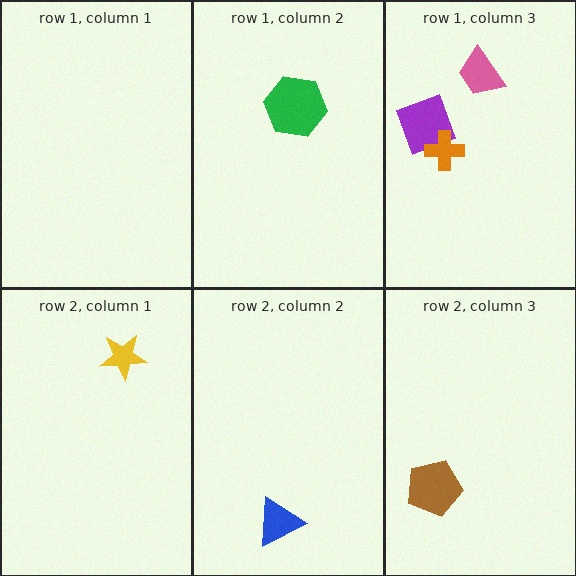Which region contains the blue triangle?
The row 2, column 2 region.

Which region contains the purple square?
The row 1, column 3 region.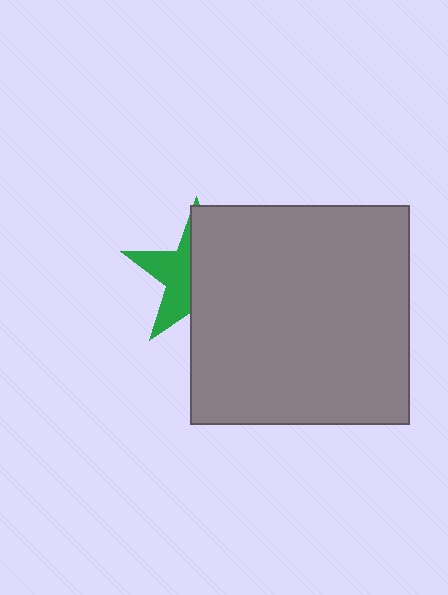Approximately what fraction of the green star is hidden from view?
Roughly 59% of the green star is hidden behind the gray square.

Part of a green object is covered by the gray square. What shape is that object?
It is a star.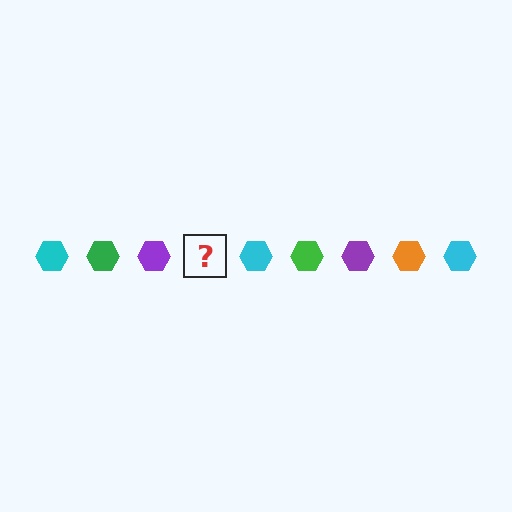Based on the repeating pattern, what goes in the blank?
The blank should be an orange hexagon.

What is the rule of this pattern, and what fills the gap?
The rule is that the pattern cycles through cyan, green, purple, orange hexagons. The gap should be filled with an orange hexagon.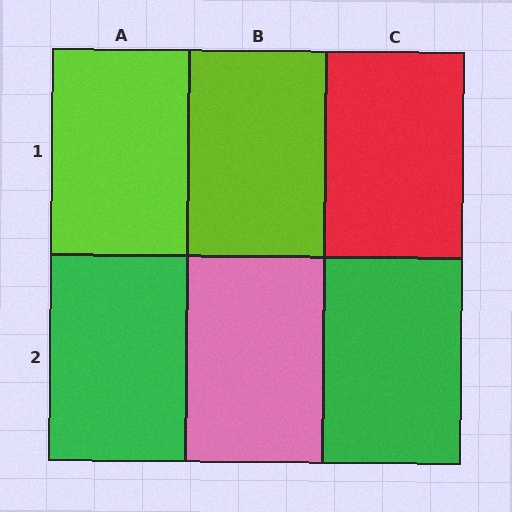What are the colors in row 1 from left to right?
Lime, lime, red.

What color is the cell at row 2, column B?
Pink.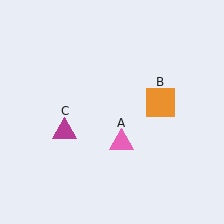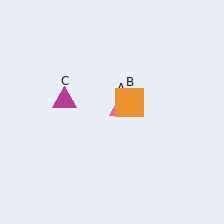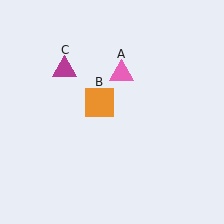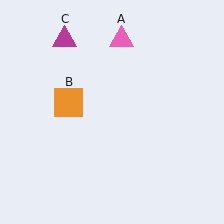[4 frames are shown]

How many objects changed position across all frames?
3 objects changed position: pink triangle (object A), orange square (object B), magenta triangle (object C).